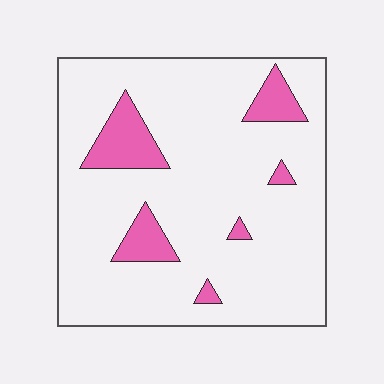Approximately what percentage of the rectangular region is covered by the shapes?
Approximately 10%.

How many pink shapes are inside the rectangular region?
6.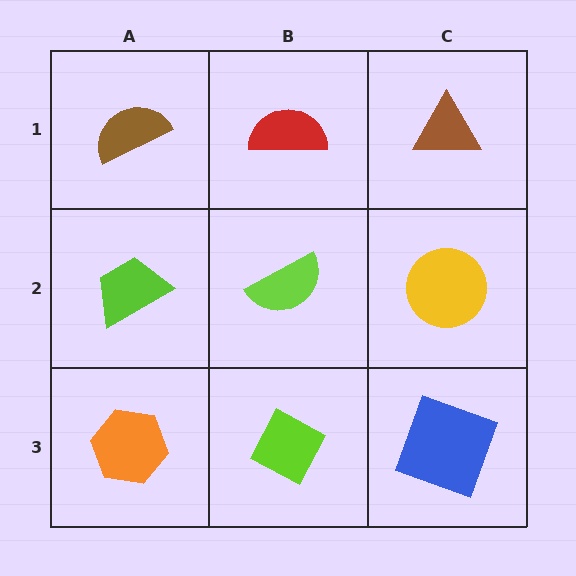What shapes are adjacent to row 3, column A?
A lime trapezoid (row 2, column A), a lime diamond (row 3, column B).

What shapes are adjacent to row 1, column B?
A lime semicircle (row 2, column B), a brown semicircle (row 1, column A), a brown triangle (row 1, column C).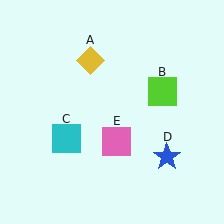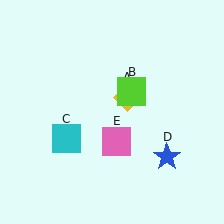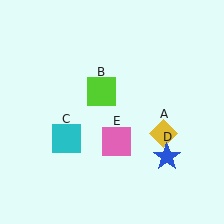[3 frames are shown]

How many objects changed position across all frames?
2 objects changed position: yellow diamond (object A), lime square (object B).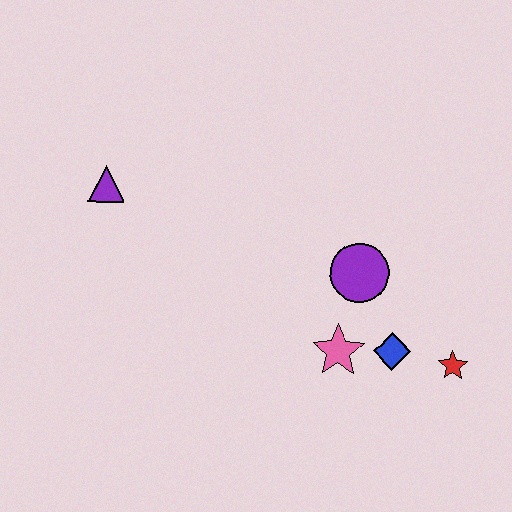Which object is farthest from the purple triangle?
The red star is farthest from the purple triangle.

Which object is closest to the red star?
The blue diamond is closest to the red star.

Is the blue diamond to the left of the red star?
Yes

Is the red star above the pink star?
No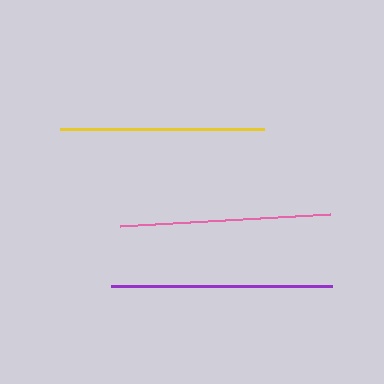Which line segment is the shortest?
The yellow line is the shortest at approximately 203 pixels.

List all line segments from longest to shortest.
From longest to shortest: purple, pink, yellow.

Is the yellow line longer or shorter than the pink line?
The pink line is longer than the yellow line.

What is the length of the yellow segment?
The yellow segment is approximately 203 pixels long.